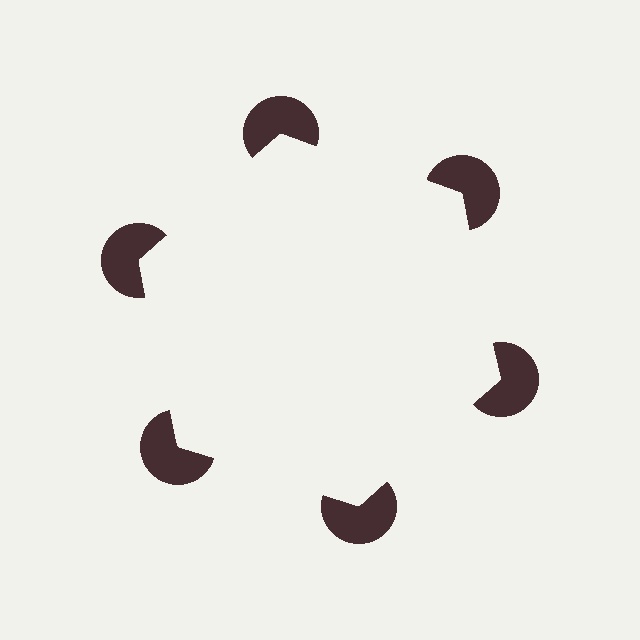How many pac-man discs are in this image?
There are 6 — one at each vertex of the illusory hexagon.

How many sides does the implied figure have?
6 sides.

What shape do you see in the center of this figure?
An illusory hexagon — its edges are inferred from the aligned wedge cuts in the pac-man discs, not physically drawn.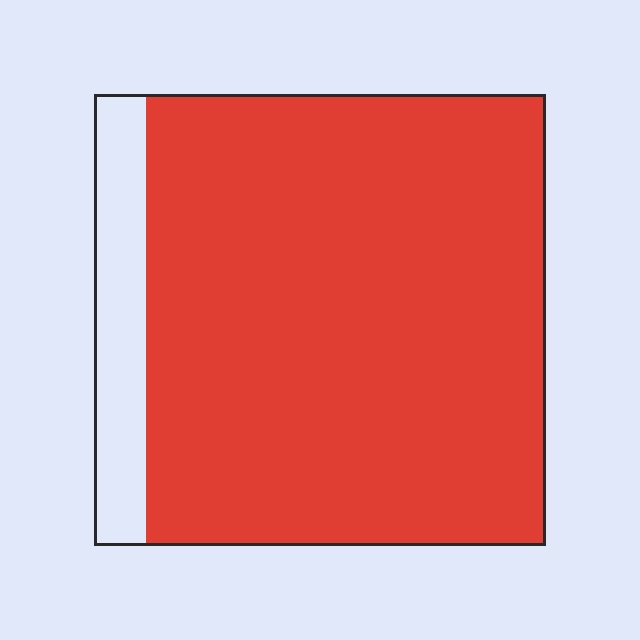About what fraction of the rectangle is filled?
About seven eighths (7/8).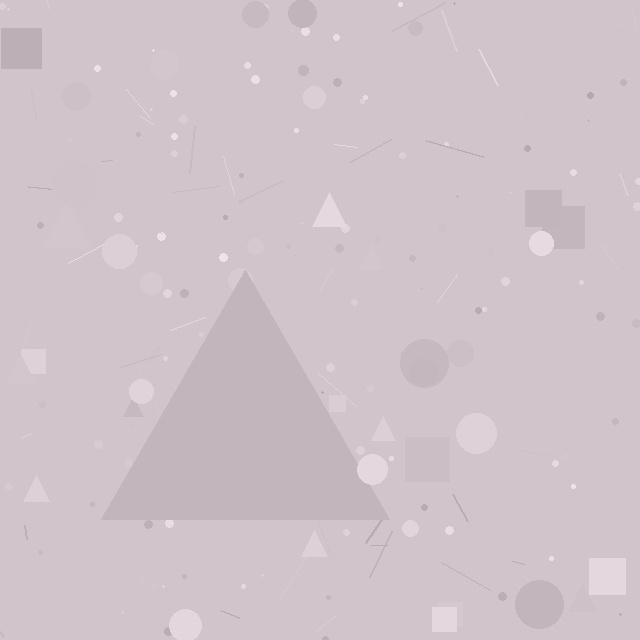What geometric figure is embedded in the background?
A triangle is embedded in the background.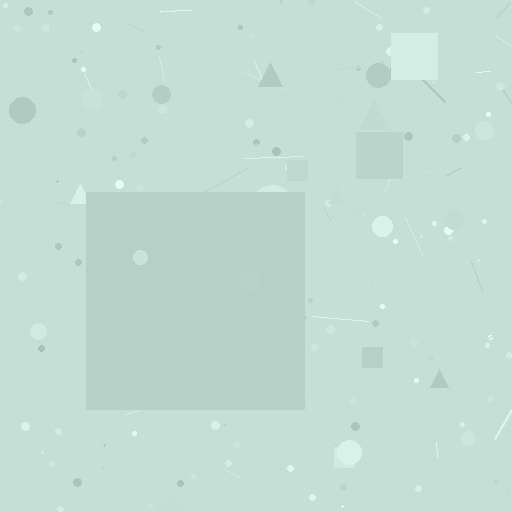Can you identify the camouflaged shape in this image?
The camouflaged shape is a square.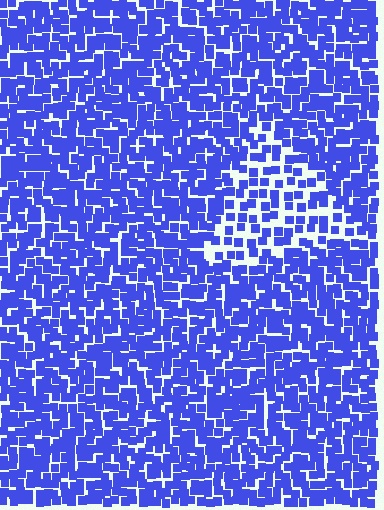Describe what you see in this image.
The image contains small blue elements arranged at two different densities. A triangle-shaped region is visible where the elements are less densely packed than the surrounding area.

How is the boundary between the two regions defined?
The boundary is defined by a change in element density (approximately 1.9x ratio). All elements are the same color, size, and shape.